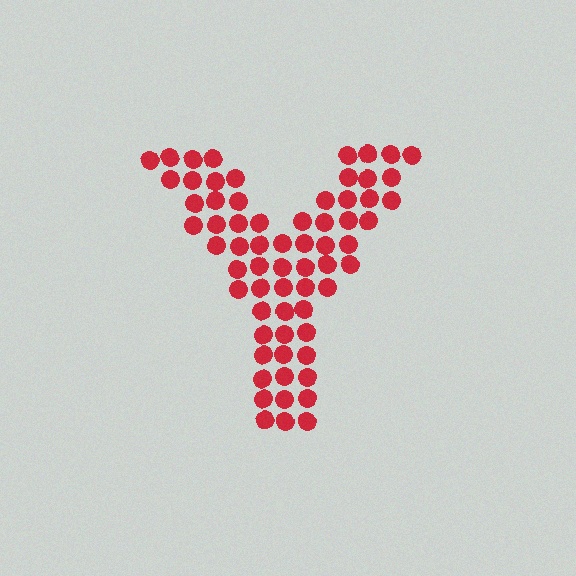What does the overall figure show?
The overall figure shows the letter Y.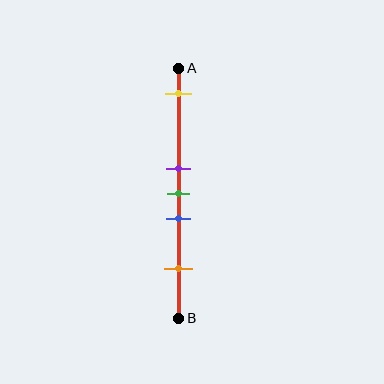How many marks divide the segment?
There are 5 marks dividing the segment.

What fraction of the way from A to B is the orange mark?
The orange mark is approximately 80% (0.8) of the way from A to B.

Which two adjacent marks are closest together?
The purple and green marks are the closest adjacent pair.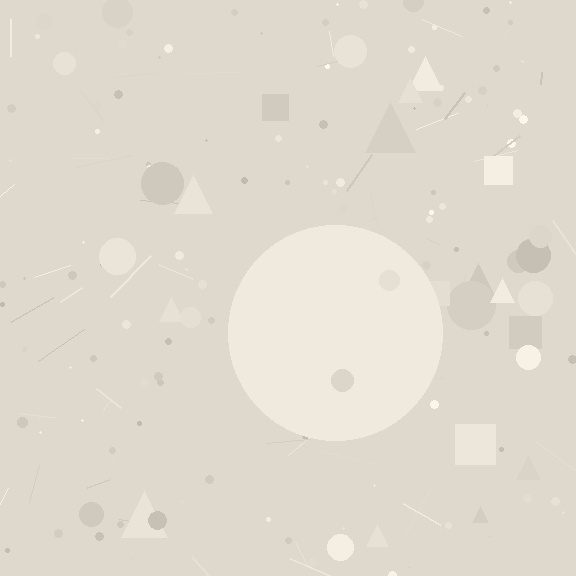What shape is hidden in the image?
A circle is hidden in the image.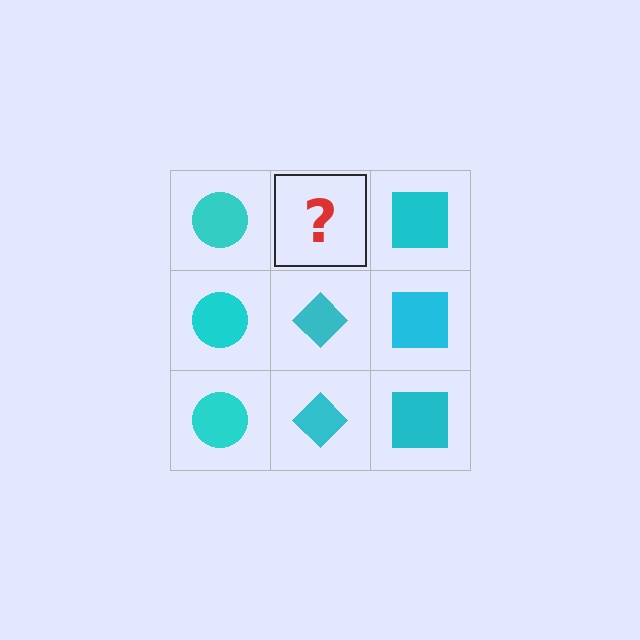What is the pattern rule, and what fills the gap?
The rule is that each column has a consistent shape. The gap should be filled with a cyan diamond.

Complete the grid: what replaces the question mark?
The question mark should be replaced with a cyan diamond.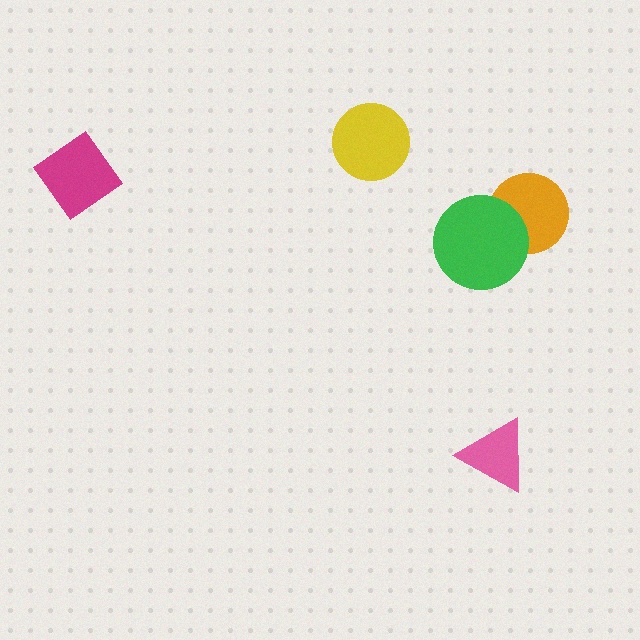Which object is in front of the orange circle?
The green circle is in front of the orange circle.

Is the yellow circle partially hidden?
No, no other shape covers it.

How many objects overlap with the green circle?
1 object overlaps with the green circle.